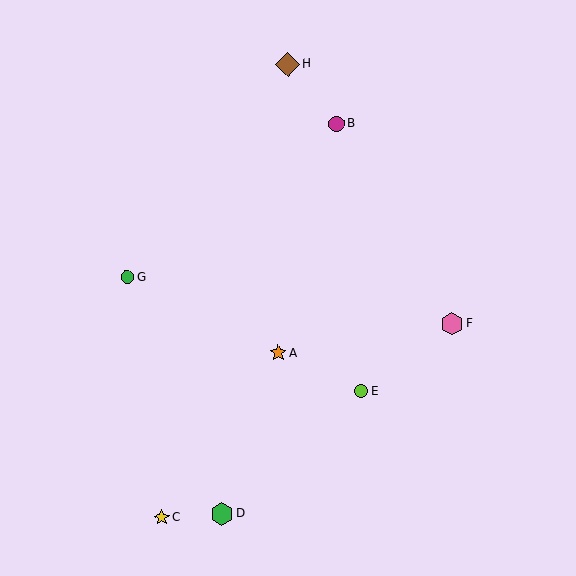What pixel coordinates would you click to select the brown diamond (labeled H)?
Click at (288, 64) to select the brown diamond H.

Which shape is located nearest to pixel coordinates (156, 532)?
The yellow star (labeled C) at (162, 518) is nearest to that location.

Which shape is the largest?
The brown diamond (labeled H) is the largest.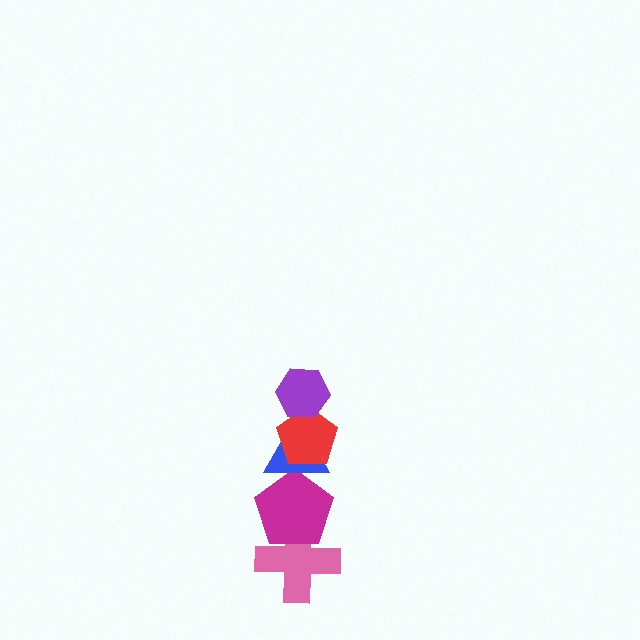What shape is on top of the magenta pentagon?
The blue triangle is on top of the magenta pentagon.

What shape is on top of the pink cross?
The magenta pentagon is on top of the pink cross.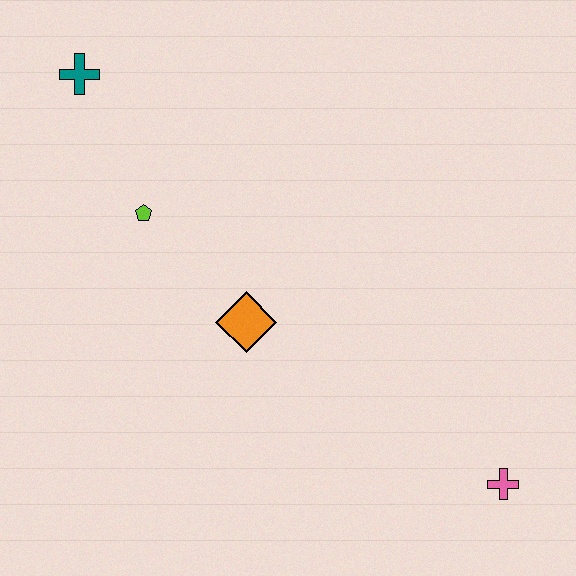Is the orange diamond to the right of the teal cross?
Yes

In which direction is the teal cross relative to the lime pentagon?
The teal cross is above the lime pentagon.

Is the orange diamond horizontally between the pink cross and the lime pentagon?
Yes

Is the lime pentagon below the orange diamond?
No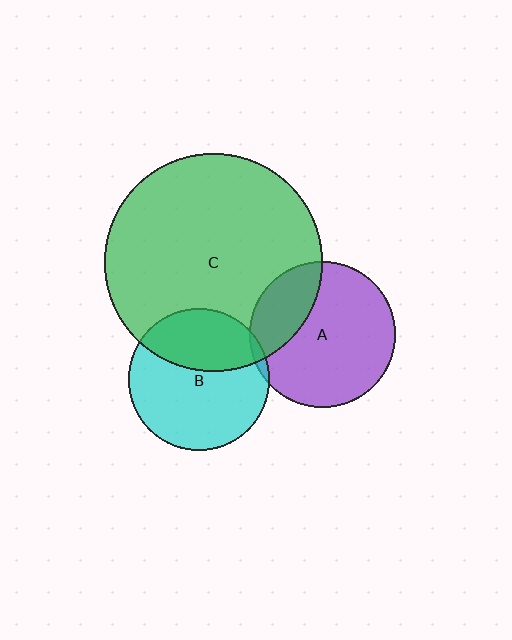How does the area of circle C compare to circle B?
Approximately 2.4 times.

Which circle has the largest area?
Circle C (green).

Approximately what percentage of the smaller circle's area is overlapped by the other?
Approximately 35%.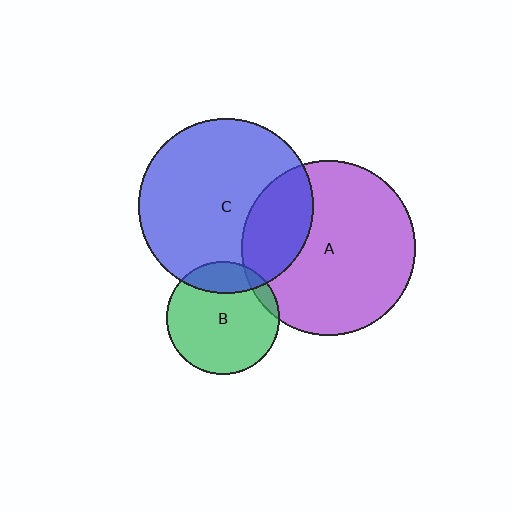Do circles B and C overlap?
Yes.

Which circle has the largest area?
Circle C (blue).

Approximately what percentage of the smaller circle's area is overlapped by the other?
Approximately 20%.